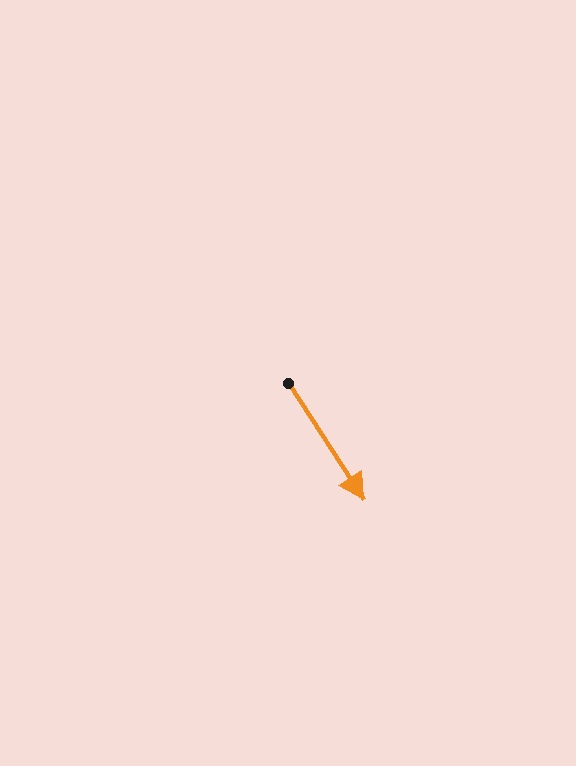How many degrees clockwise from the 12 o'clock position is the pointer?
Approximately 147 degrees.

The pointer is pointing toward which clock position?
Roughly 5 o'clock.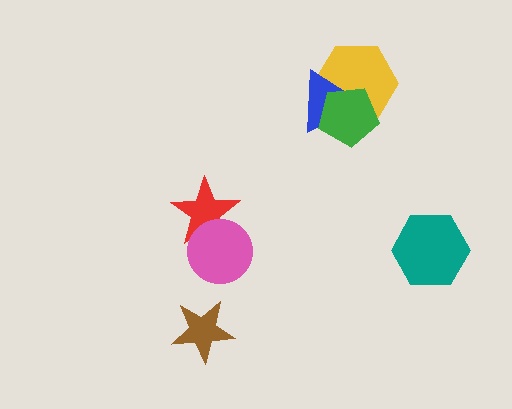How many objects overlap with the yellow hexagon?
2 objects overlap with the yellow hexagon.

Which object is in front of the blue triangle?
The green pentagon is in front of the blue triangle.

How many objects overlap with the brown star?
0 objects overlap with the brown star.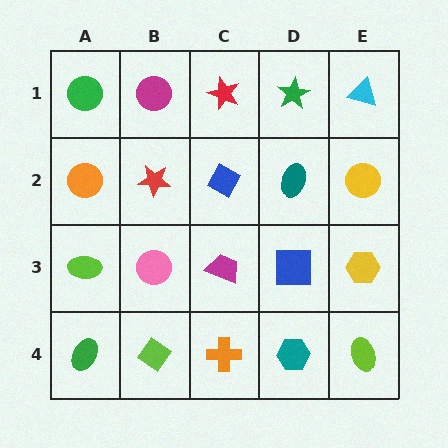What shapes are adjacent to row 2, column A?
A green circle (row 1, column A), a lime ellipse (row 3, column A), a red star (row 2, column B).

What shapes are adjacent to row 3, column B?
A red star (row 2, column B), a lime diamond (row 4, column B), a lime ellipse (row 3, column A), a magenta trapezoid (row 3, column C).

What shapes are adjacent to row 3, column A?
An orange circle (row 2, column A), a green ellipse (row 4, column A), a pink circle (row 3, column B).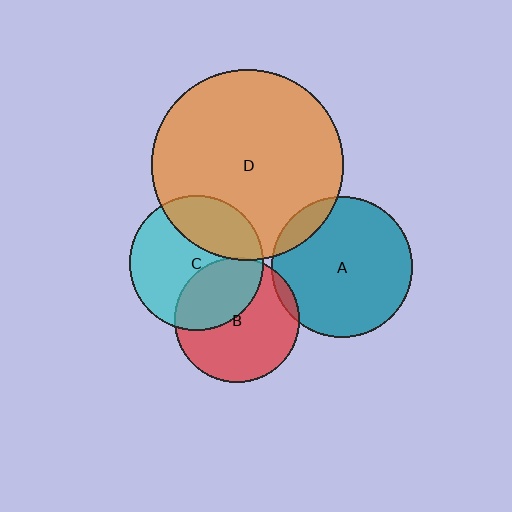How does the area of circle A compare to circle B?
Approximately 1.3 times.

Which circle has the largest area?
Circle D (orange).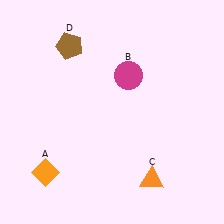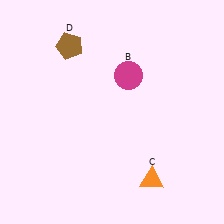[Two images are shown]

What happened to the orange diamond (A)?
The orange diamond (A) was removed in Image 2. It was in the bottom-left area of Image 1.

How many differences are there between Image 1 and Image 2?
There is 1 difference between the two images.